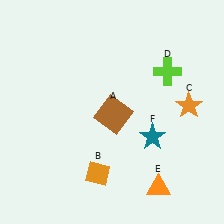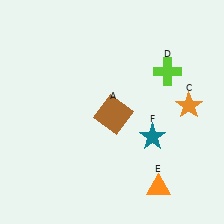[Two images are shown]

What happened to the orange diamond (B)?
The orange diamond (B) was removed in Image 2. It was in the bottom-left area of Image 1.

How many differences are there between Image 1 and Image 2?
There is 1 difference between the two images.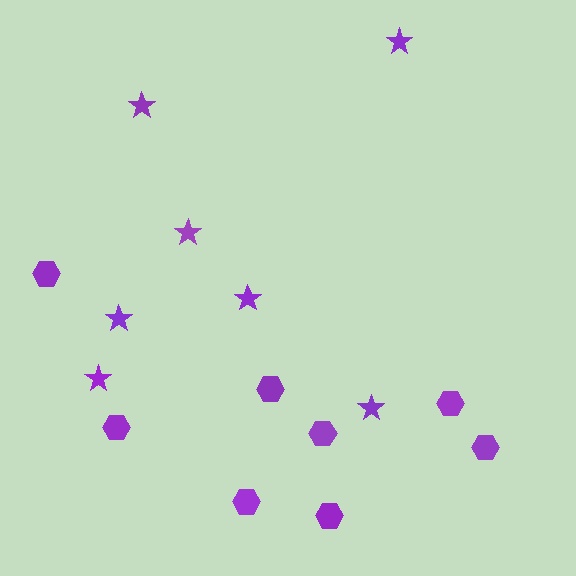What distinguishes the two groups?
There are 2 groups: one group of hexagons (8) and one group of stars (7).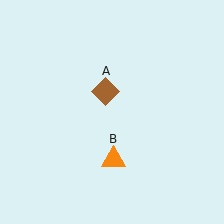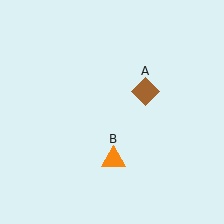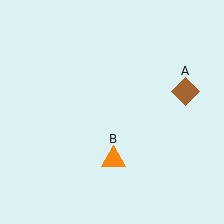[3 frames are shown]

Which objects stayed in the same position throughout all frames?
Orange triangle (object B) remained stationary.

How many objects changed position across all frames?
1 object changed position: brown diamond (object A).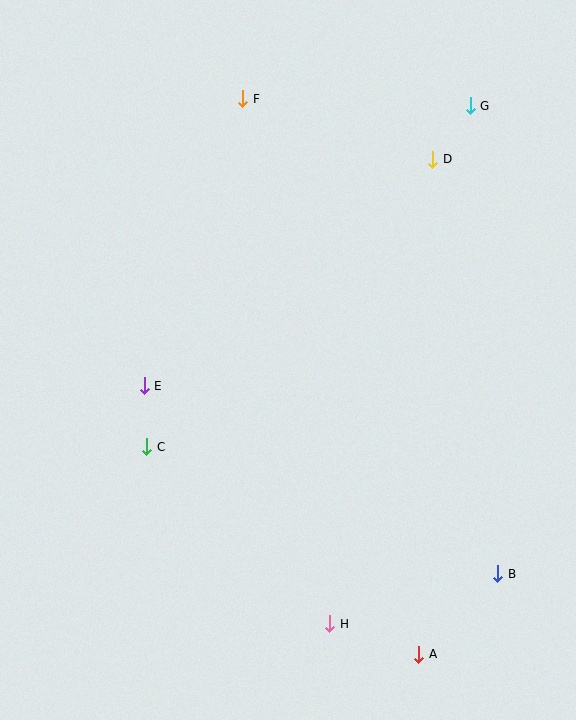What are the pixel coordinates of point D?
Point D is at (433, 159).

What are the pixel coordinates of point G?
Point G is at (470, 106).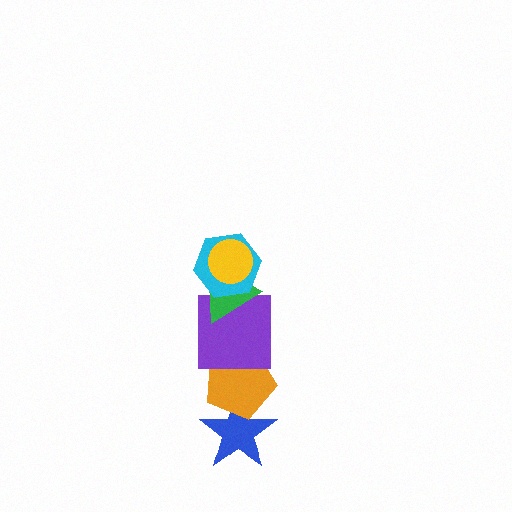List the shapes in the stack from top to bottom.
From top to bottom: the yellow circle, the cyan hexagon, the green triangle, the purple square, the orange pentagon, the blue star.